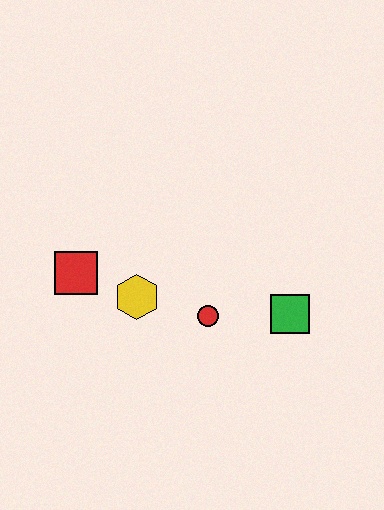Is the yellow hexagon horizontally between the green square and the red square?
Yes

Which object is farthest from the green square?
The red square is farthest from the green square.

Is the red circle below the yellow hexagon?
Yes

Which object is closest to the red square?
The yellow hexagon is closest to the red square.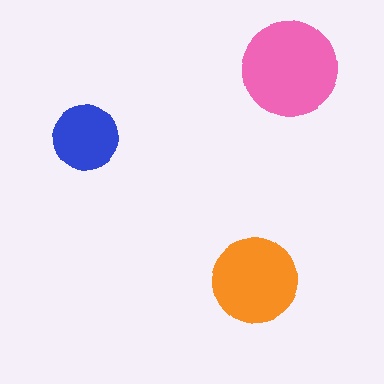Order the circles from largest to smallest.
the pink one, the orange one, the blue one.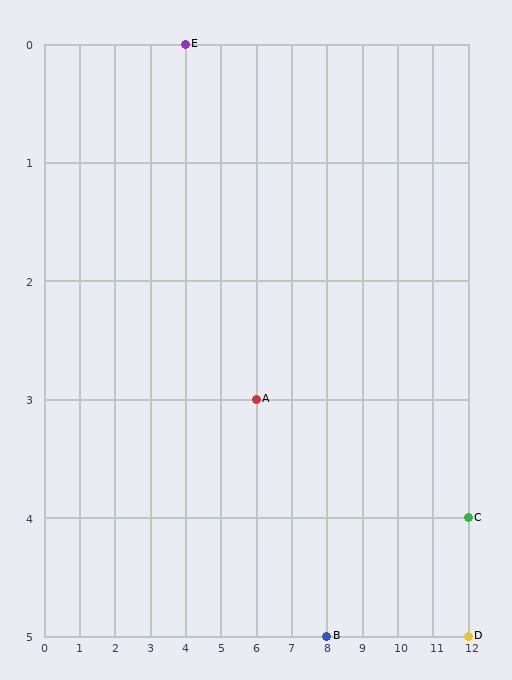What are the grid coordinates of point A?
Point A is at grid coordinates (6, 3).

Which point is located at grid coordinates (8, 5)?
Point B is at (8, 5).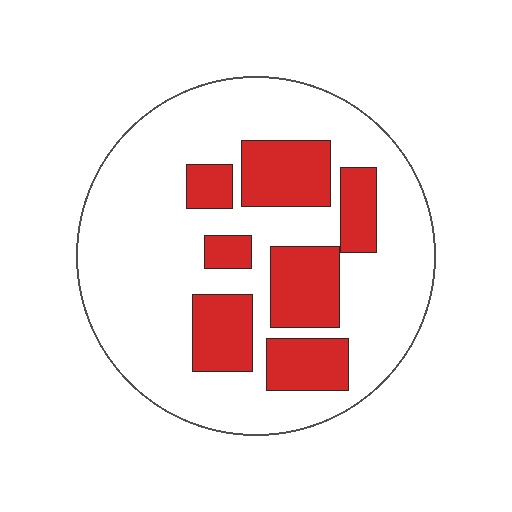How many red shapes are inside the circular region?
7.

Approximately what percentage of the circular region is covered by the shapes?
Approximately 25%.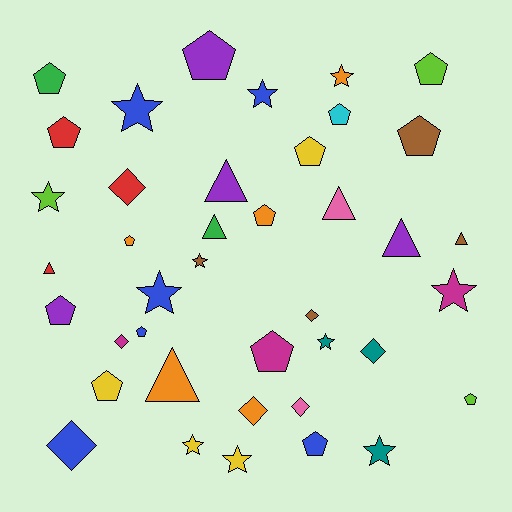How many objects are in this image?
There are 40 objects.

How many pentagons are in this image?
There are 15 pentagons.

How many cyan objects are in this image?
There is 1 cyan object.